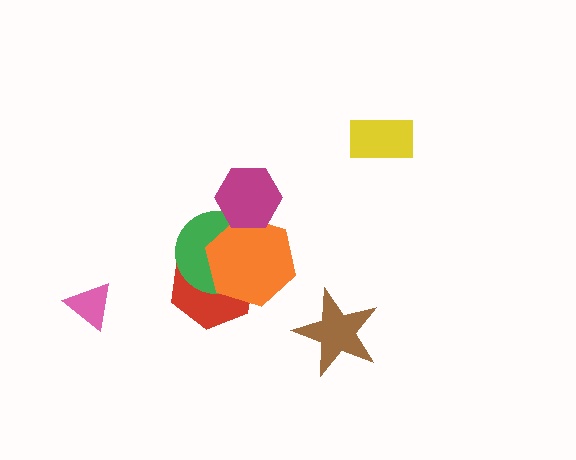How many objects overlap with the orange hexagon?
3 objects overlap with the orange hexagon.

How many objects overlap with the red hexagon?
2 objects overlap with the red hexagon.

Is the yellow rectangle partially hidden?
No, no other shape covers it.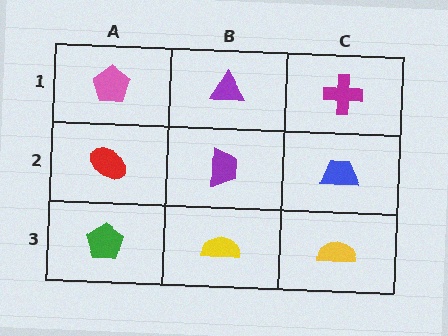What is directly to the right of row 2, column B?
A blue trapezoid.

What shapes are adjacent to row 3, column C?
A blue trapezoid (row 2, column C), a yellow semicircle (row 3, column B).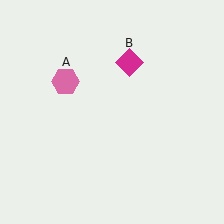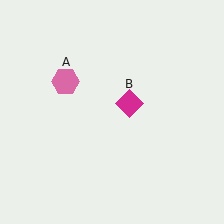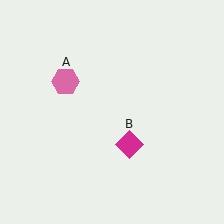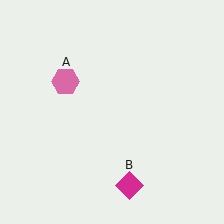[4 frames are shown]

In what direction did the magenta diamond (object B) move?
The magenta diamond (object B) moved down.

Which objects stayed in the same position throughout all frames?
Pink hexagon (object A) remained stationary.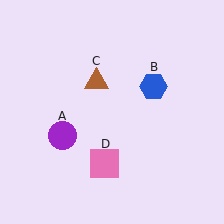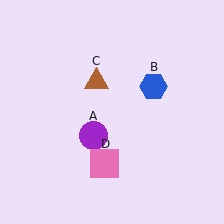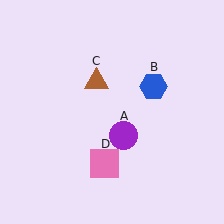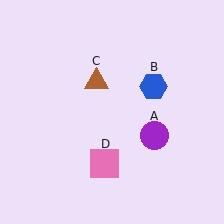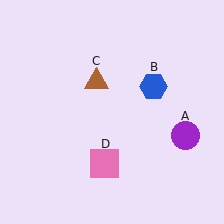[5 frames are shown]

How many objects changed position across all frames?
1 object changed position: purple circle (object A).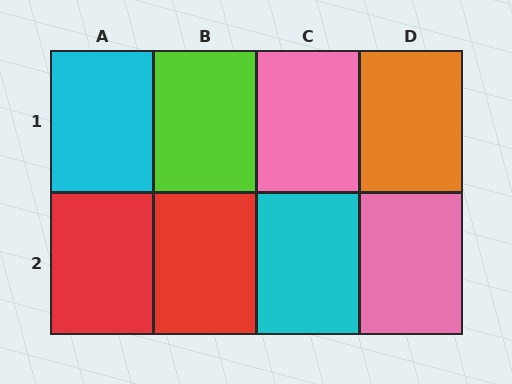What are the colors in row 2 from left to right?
Red, red, cyan, pink.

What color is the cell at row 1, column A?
Cyan.